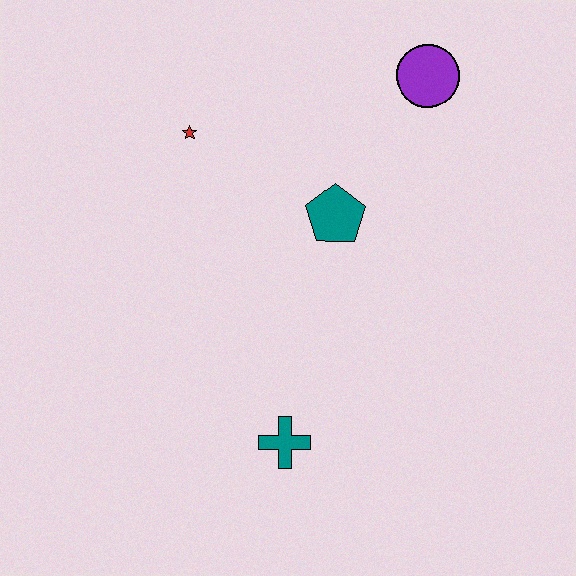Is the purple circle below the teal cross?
No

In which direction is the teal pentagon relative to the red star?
The teal pentagon is to the right of the red star.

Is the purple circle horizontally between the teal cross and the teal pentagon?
No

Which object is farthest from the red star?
The teal cross is farthest from the red star.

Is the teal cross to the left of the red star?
No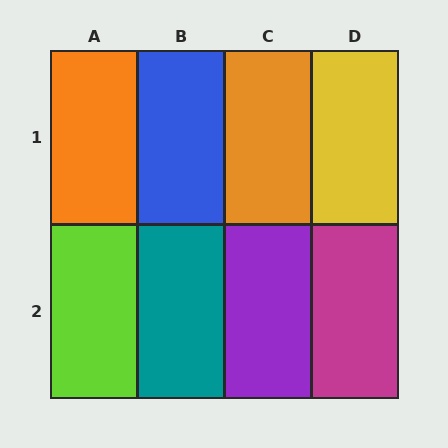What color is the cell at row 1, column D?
Yellow.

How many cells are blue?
1 cell is blue.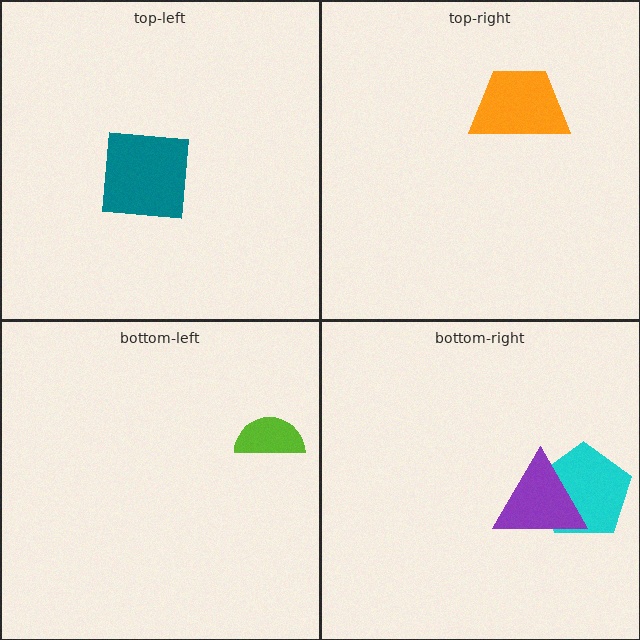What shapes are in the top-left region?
The teal square.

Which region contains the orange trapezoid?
The top-right region.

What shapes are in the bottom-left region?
The lime semicircle.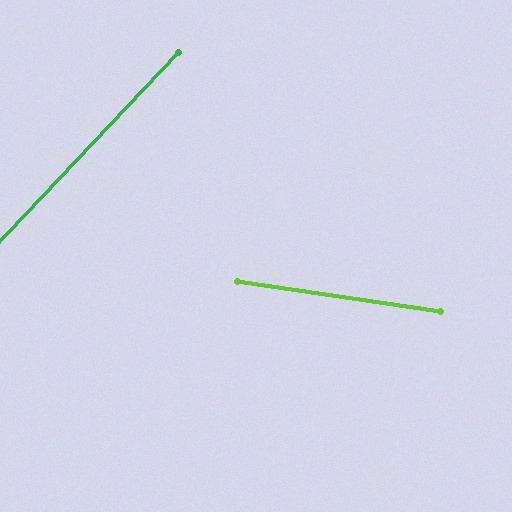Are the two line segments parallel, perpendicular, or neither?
Neither parallel nor perpendicular — they differ by about 55°.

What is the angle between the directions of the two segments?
Approximately 55 degrees.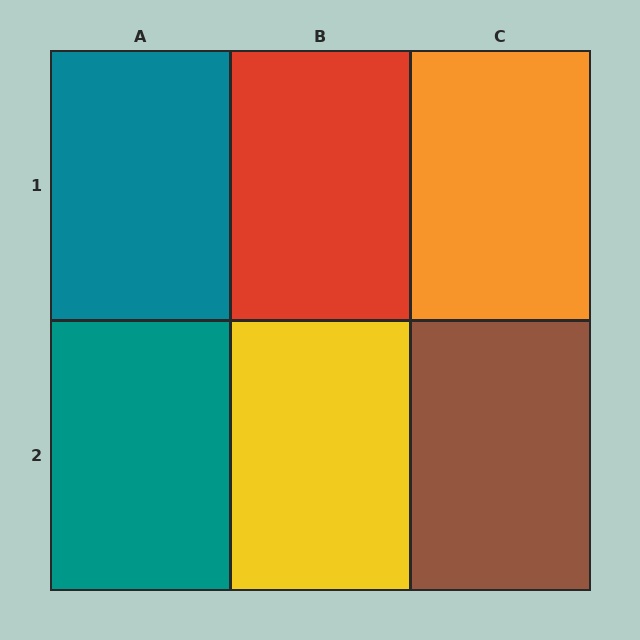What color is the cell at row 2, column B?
Yellow.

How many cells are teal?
2 cells are teal.